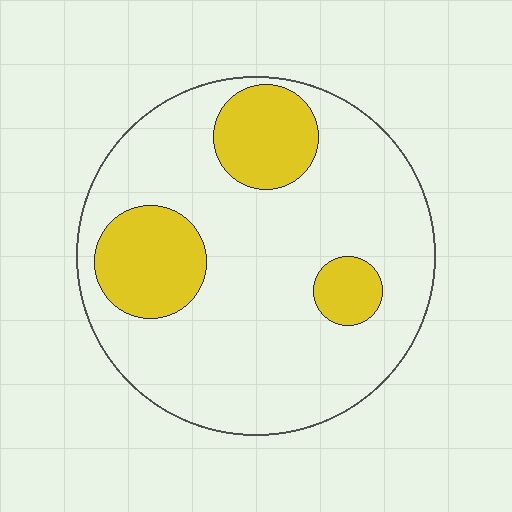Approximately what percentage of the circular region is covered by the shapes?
Approximately 20%.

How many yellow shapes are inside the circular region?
3.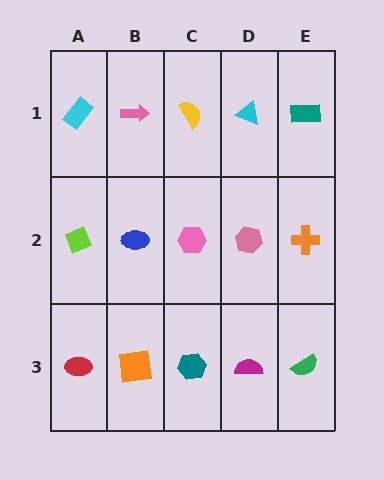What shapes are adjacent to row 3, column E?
An orange cross (row 2, column E), a magenta semicircle (row 3, column D).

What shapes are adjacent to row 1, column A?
A lime diamond (row 2, column A), a pink arrow (row 1, column B).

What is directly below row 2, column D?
A magenta semicircle.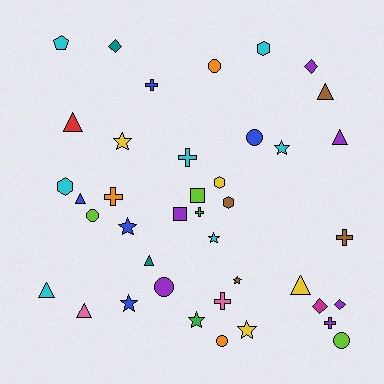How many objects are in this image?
There are 40 objects.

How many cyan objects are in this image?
There are 7 cyan objects.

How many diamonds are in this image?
There are 4 diamonds.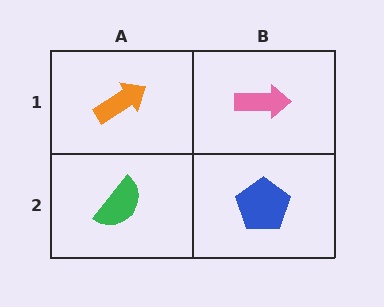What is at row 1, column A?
An orange arrow.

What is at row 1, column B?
A pink arrow.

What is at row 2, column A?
A green semicircle.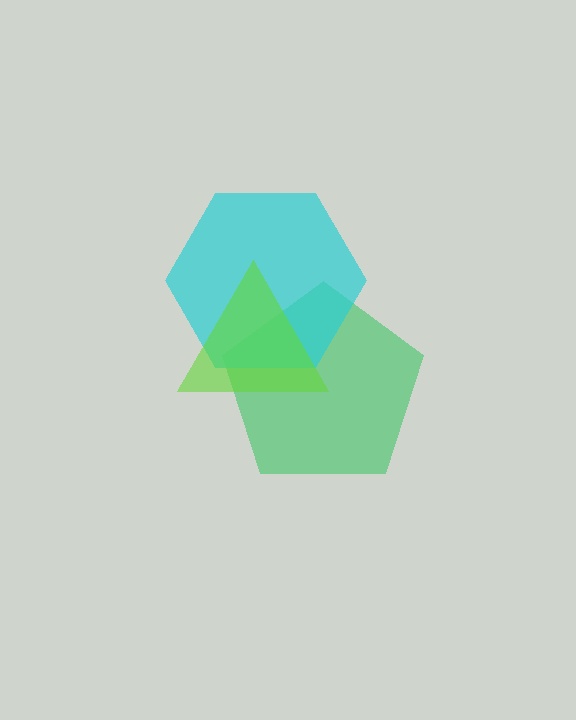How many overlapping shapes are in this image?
There are 3 overlapping shapes in the image.